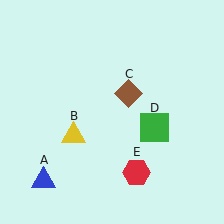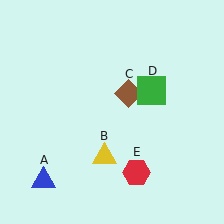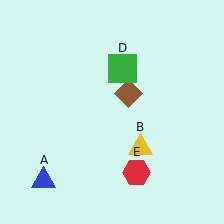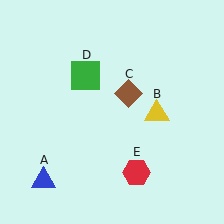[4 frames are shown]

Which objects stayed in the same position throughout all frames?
Blue triangle (object A) and brown diamond (object C) and red hexagon (object E) remained stationary.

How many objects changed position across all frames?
2 objects changed position: yellow triangle (object B), green square (object D).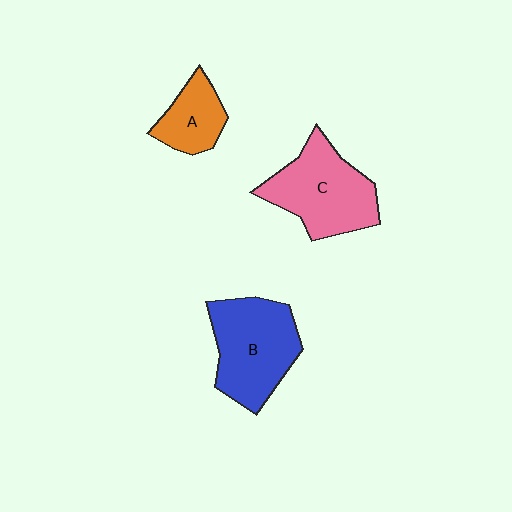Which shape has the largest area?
Shape B (blue).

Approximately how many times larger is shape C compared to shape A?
Approximately 1.9 times.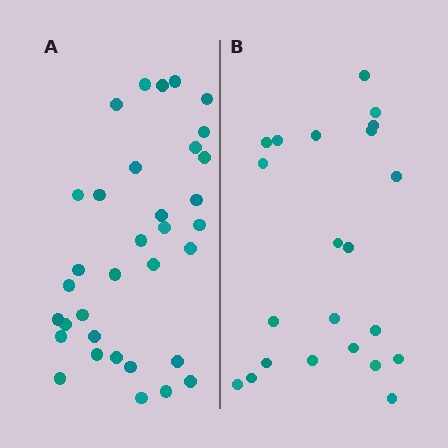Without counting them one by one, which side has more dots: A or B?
Region A (the left region) has more dots.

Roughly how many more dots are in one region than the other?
Region A has roughly 12 or so more dots than region B.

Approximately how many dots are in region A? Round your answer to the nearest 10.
About 30 dots. (The exact count is 34, which rounds to 30.)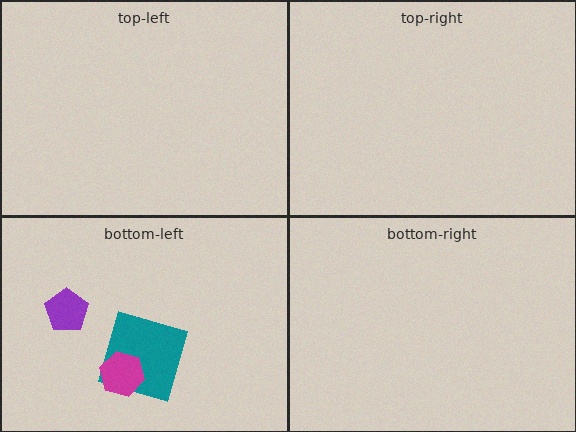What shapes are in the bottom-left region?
The purple pentagon, the teal square, the magenta hexagon.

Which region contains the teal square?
The bottom-left region.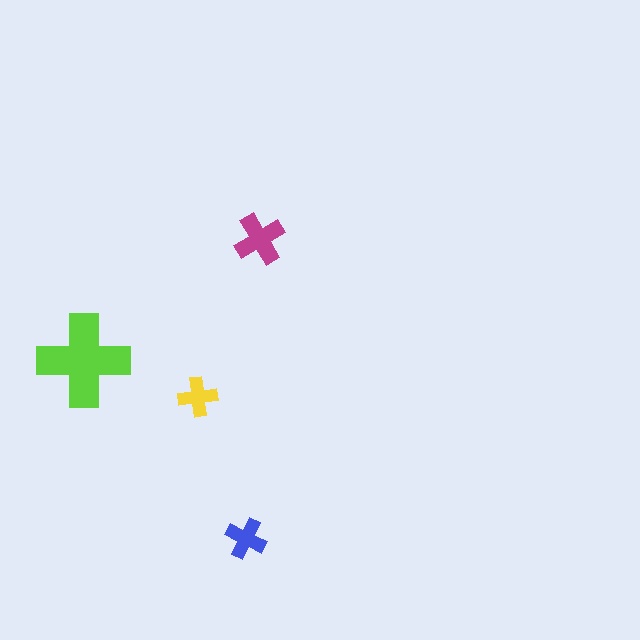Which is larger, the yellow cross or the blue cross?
The blue one.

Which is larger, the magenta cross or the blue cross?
The magenta one.